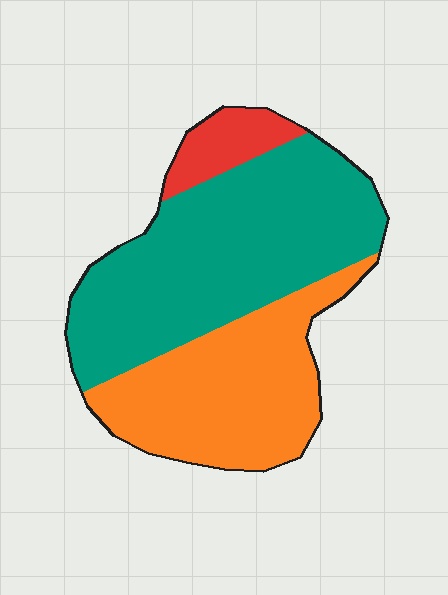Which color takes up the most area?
Teal, at roughly 55%.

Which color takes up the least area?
Red, at roughly 10%.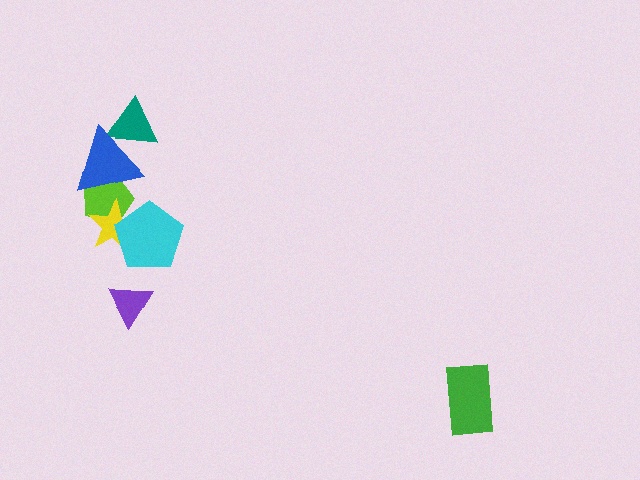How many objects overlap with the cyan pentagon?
2 objects overlap with the cyan pentagon.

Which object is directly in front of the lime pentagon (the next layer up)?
The yellow star is directly in front of the lime pentagon.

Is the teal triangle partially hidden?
Yes, it is partially covered by another shape.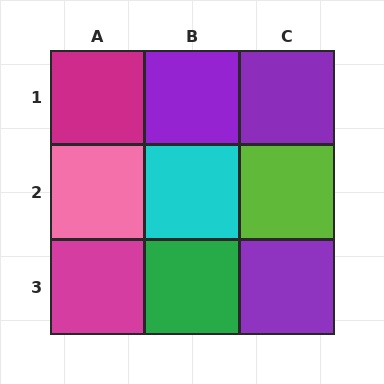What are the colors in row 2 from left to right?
Pink, cyan, lime.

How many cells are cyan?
1 cell is cyan.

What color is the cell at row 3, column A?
Magenta.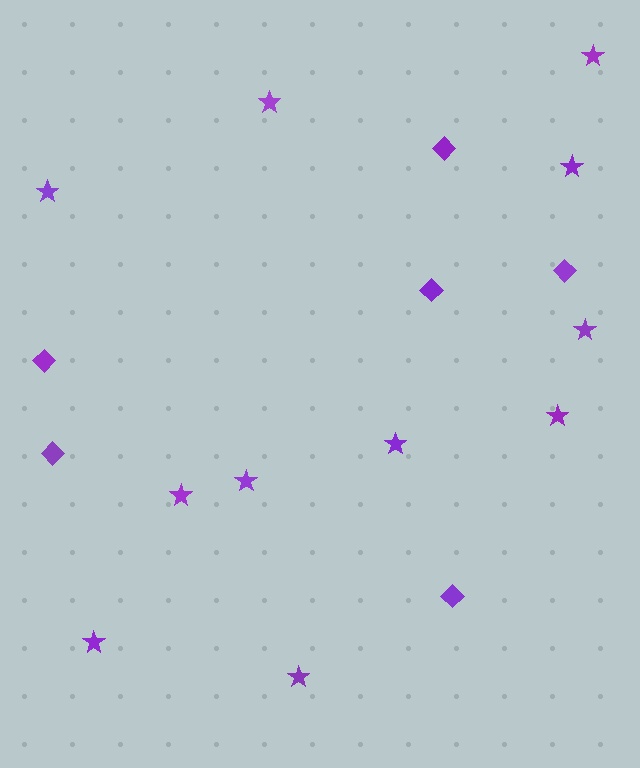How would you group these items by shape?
There are 2 groups: one group of stars (11) and one group of diamonds (6).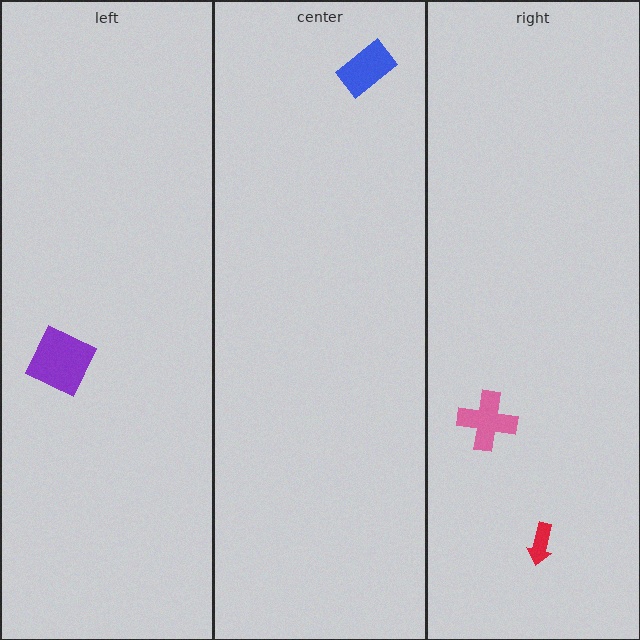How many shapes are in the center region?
1.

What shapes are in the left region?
The purple square.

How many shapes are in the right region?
2.